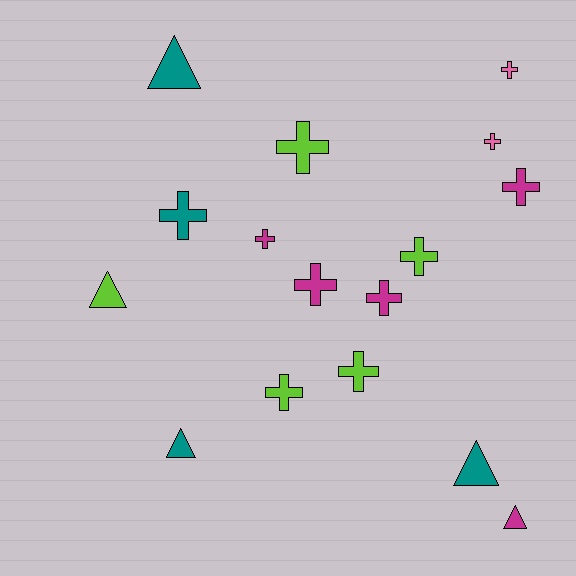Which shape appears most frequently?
Cross, with 11 objects.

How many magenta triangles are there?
There is 1 magenta triangle.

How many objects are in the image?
There are 16 objects.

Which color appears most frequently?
Magenta, with 5 objects.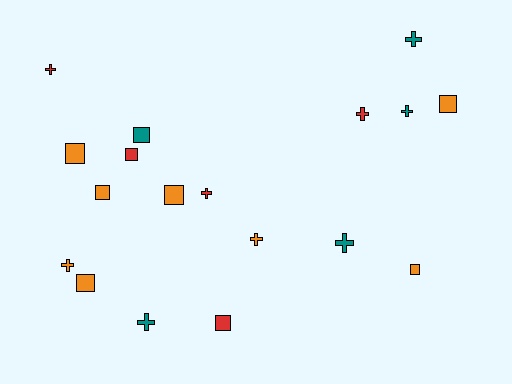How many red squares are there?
There are 2 red squares.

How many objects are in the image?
There are 18 objects.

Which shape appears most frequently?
Square, with 9 objects.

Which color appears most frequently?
Orange, with 8 objects.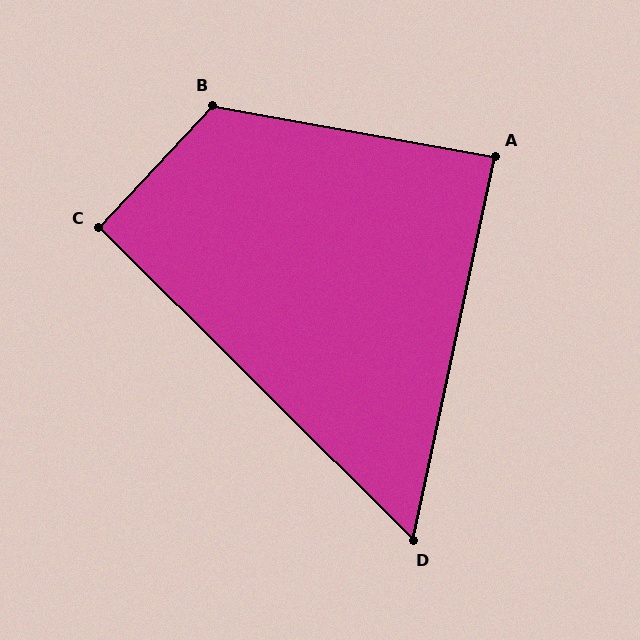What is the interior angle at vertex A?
Approximately 88 degrees (approximately right).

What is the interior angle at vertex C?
Approximately 92 degrees (approximately right).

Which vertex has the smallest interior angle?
D, at approximately 57 degrees.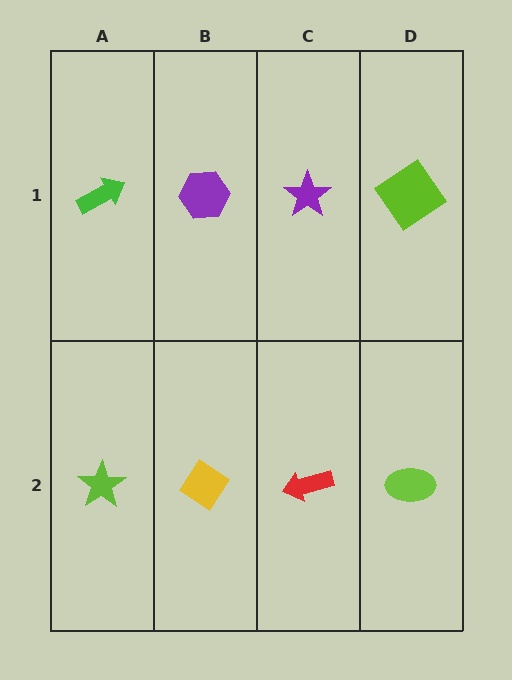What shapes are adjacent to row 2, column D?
A lime diamond (row 1, column D), a red arrow (row 2, column C).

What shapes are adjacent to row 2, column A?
A green arrow (row 1, column A), a yellow diamond (row 2, column B).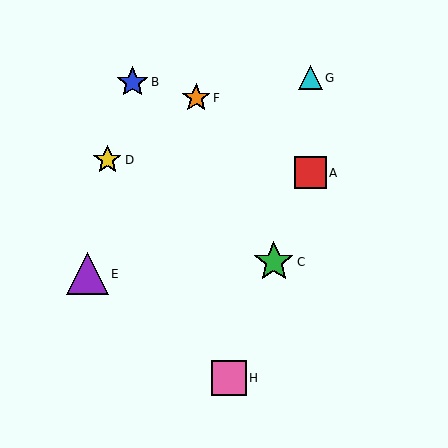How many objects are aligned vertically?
2 objects (A, G) are aligned vertically.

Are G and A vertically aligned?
Yes, both are at x≈310.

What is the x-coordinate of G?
Object G is at x≈310.